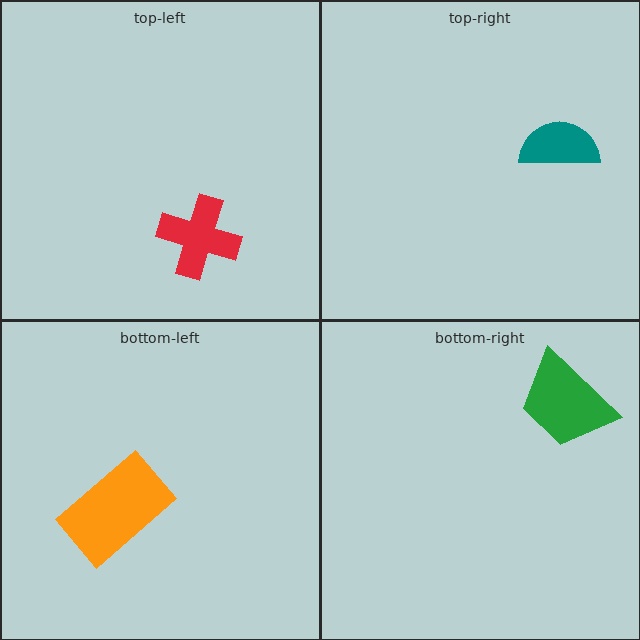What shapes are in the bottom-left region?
The orange rectangle.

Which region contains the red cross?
The top-left region.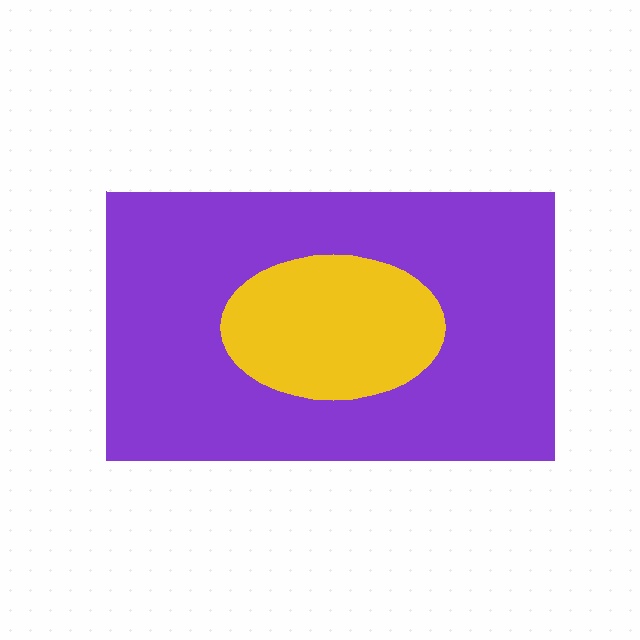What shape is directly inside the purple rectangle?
The yellow ellipse.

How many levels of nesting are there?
2.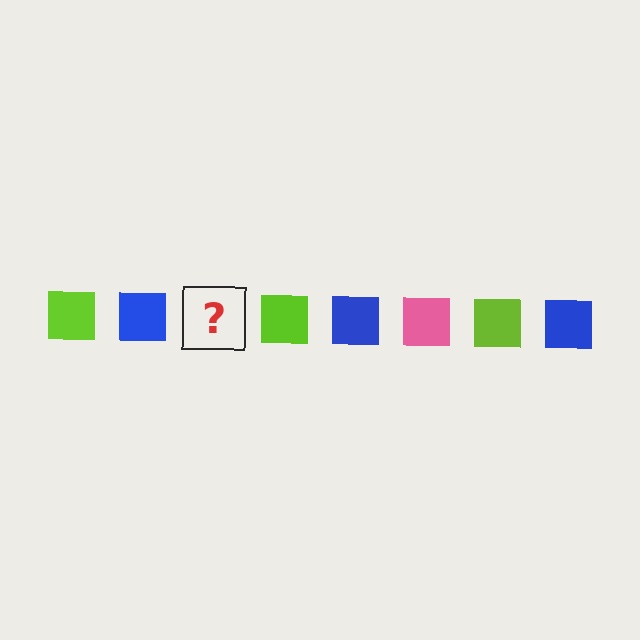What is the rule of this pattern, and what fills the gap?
The rule is that the pattern cycles through lime, blue, pink squares. The gap should be filled with a pink square.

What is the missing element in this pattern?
The missing element is a pink square.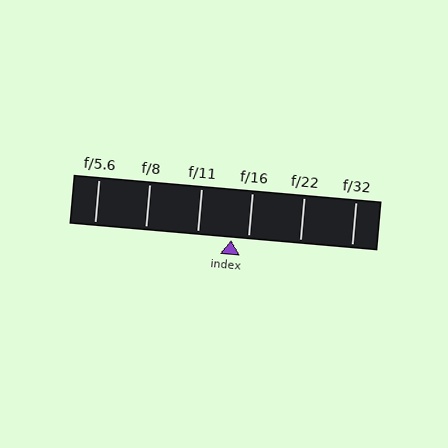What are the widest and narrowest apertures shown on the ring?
The widest aperture shown is f/5.6 and the narrowest is f/32.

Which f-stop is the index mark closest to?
The index mark is closest to f/16.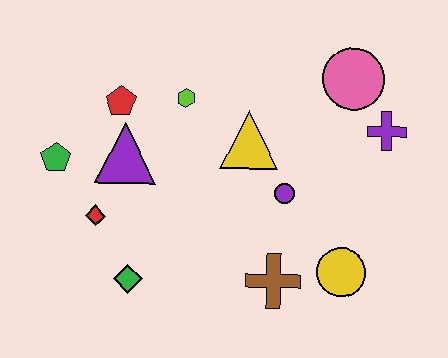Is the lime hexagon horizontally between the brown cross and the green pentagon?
Yes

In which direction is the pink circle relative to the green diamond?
The pink circle is to the right of the green diamond.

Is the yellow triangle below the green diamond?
No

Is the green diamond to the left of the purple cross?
Yes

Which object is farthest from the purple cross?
The green pentagon is farthest from the purple cross.